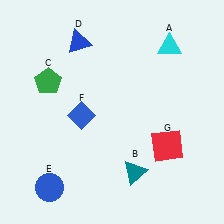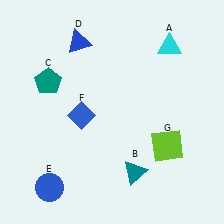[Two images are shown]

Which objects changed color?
C changed from green to teal. G changed from red to lime.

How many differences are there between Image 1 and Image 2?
There are 2 differences between the two images.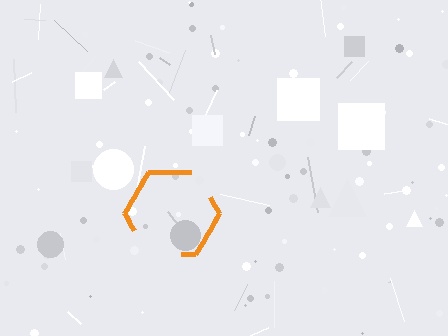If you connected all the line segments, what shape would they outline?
They would outline a hexagon.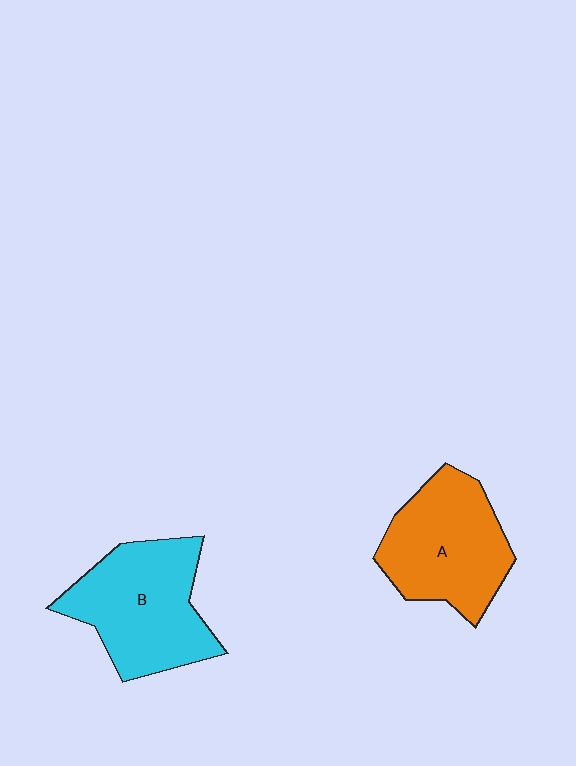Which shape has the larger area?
Shape B (cyan).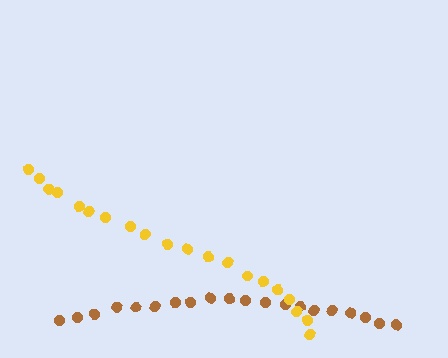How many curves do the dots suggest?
There are 2 distinct paths.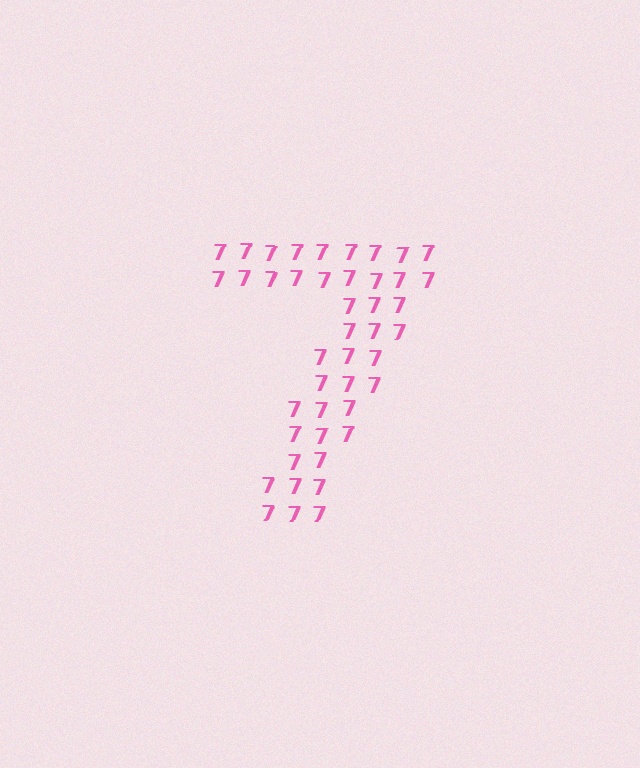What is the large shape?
The large shape is the digit 7.